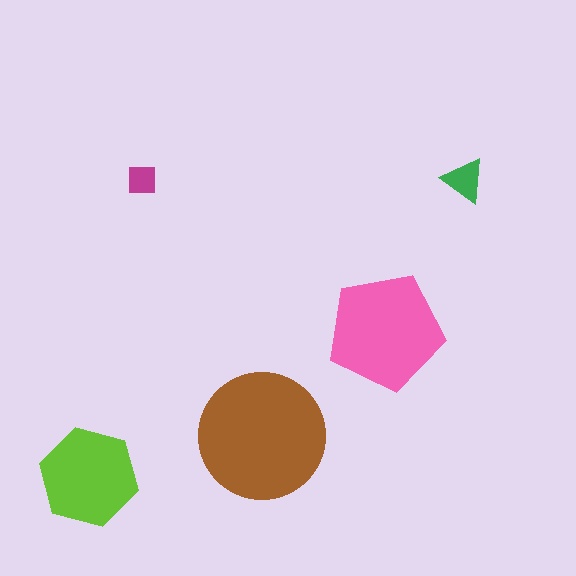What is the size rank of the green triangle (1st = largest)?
4th.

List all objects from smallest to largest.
The magenta square, the green triangle, the lime hexagon, the pink pentagon, the brown circle.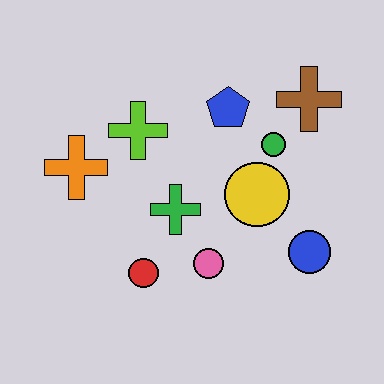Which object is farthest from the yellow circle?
The orange cross is farthest from the yellow circle.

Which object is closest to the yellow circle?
The green circle is closest to the yellow circle.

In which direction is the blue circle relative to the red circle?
The blue circle is to the right of the red circle.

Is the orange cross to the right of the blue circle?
No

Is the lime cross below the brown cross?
Yes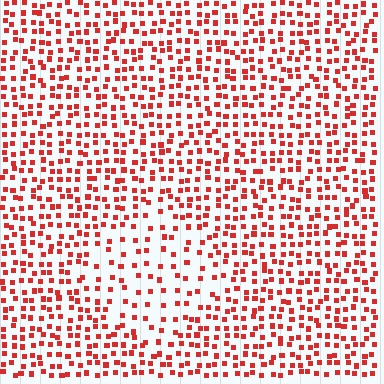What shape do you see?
I see a diamond.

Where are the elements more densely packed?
The elements are more densely packed outside the diamond boundary.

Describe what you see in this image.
The image contains small red elements arranged at two different densities. A diamond-shaped region is visible where the elements are less densely packed than the surrounding area.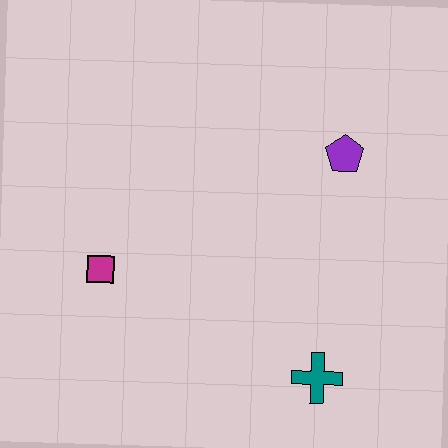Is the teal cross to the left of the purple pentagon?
Yes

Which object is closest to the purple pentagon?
The teal cross is closest to the purple pentagon.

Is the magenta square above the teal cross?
Yes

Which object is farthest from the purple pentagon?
The magenta square is farthest from the purple pentagon.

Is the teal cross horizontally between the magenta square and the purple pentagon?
Yes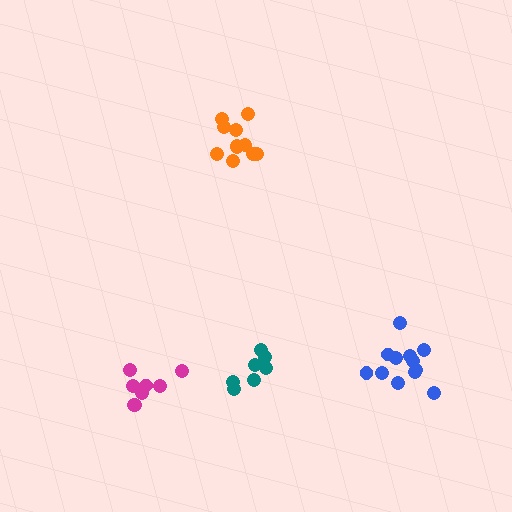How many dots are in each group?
Group 1: 8 dots, Group 2: 8 dots, Group 3: 12 dots, Group 4: 11 dots (39 total).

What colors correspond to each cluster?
The clusters are colored: magenta, teal, blue, orange.